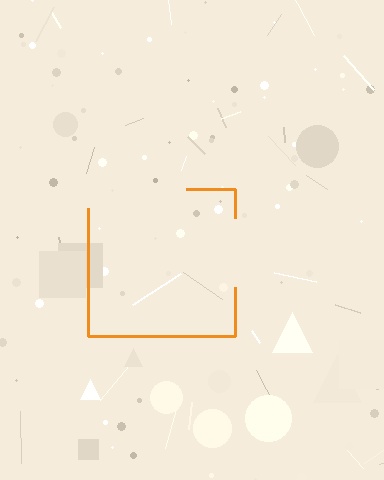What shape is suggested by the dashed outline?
The dashed outline suggests a square.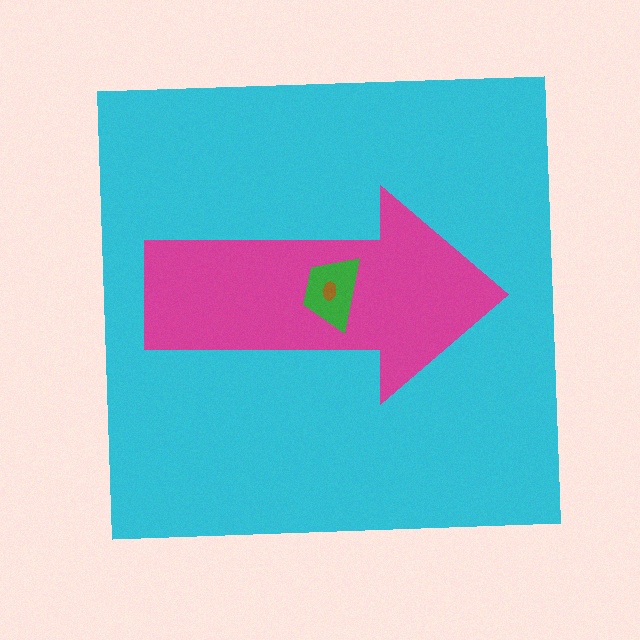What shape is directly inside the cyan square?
The magenta arrow.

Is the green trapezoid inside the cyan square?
Yes.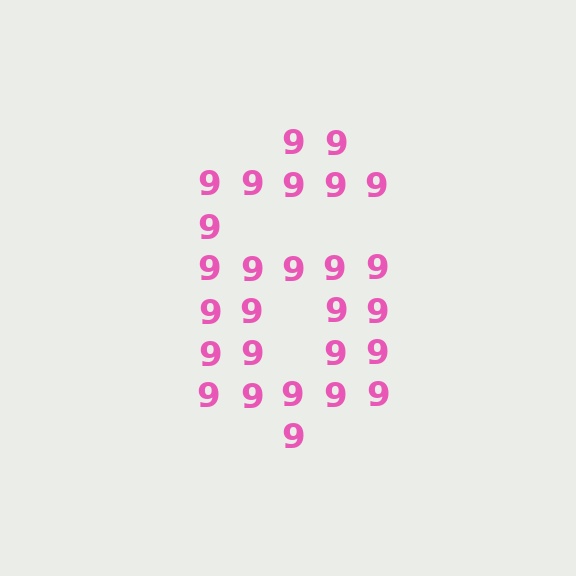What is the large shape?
The large shape is the digit 6.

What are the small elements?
The small elements are digit 9's.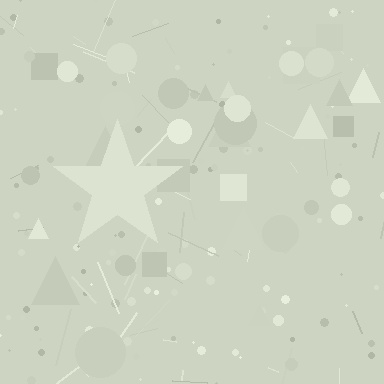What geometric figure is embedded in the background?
A star is embedded in the background.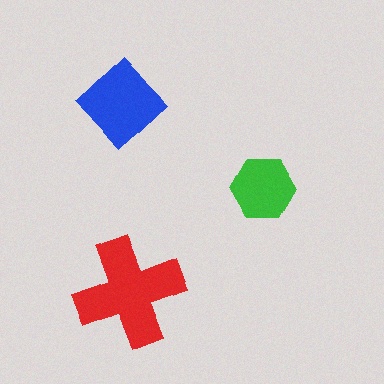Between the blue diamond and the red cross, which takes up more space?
The red cross.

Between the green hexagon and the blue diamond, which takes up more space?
The blue diamond.